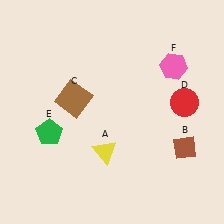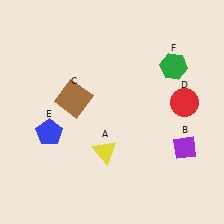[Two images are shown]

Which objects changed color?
B changed from brown to purple. E changed from green to blue. F changed from pink to green.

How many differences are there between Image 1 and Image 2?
There are 3 differences between the two images.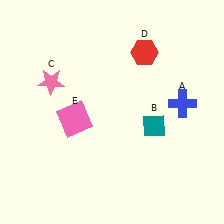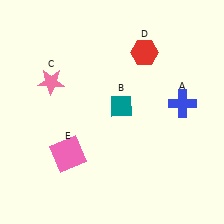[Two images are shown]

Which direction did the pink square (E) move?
The pink square (E) moved down.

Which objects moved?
The objects that moved are: the teal diamond (B), the pink square (E).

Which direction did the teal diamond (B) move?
The teal diamond (B) moved left.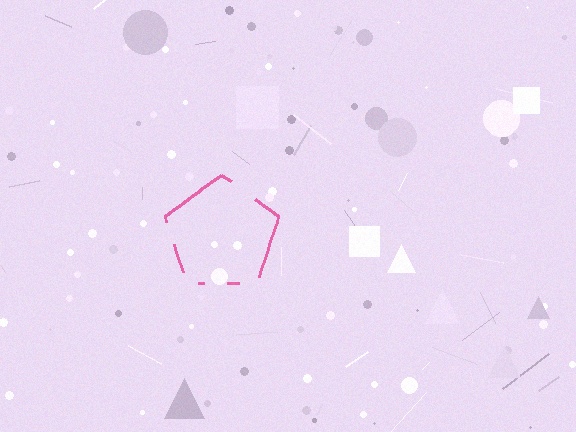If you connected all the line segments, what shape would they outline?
They would outline a pentagon.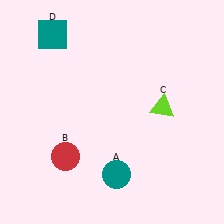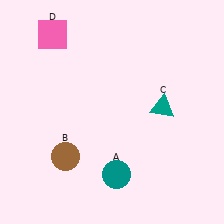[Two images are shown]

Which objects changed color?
B changed from red to brown. C changed from lime to teal. D changed from teal to pink.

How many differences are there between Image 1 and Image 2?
There are 3 differences between the two images.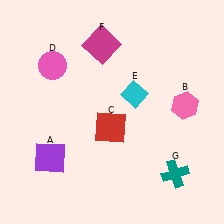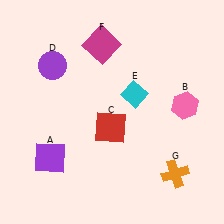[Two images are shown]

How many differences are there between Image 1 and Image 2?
There are 2 differences between the two images.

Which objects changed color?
D changed from pink to purple. G changed from teal to orange.